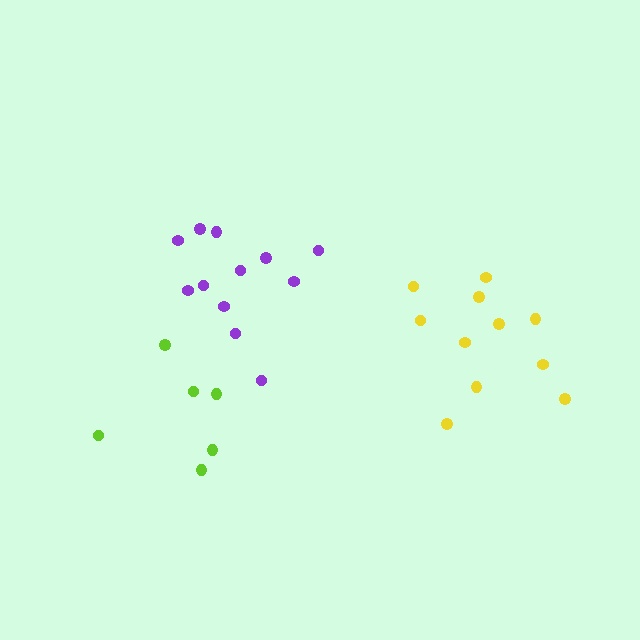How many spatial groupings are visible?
There are 3 spatial groupings.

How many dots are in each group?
Group 1: 12 dots, Group 2: 11 dots, Group 3: 6 dots (29 total).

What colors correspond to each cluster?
The clusters are colored: purple, yellow, lime.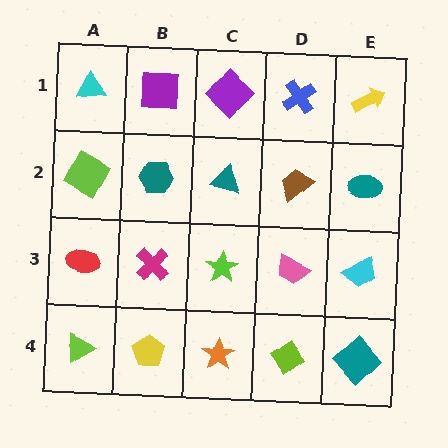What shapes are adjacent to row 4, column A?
A red ellipse (row 3, column A), a yellow pentagon (row 4, column B).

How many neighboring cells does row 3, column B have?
4.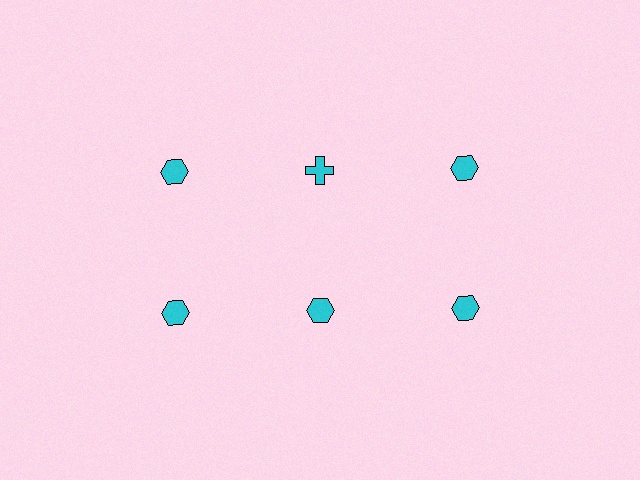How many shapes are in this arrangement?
There are 6 shapes arranged in a grid pattern.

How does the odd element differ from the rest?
It has a different shape: cross instead of hexagon.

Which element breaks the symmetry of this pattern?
The cyan cross in the top row, second from left column breaks the symmetry. All other shapes are cyan hexagons.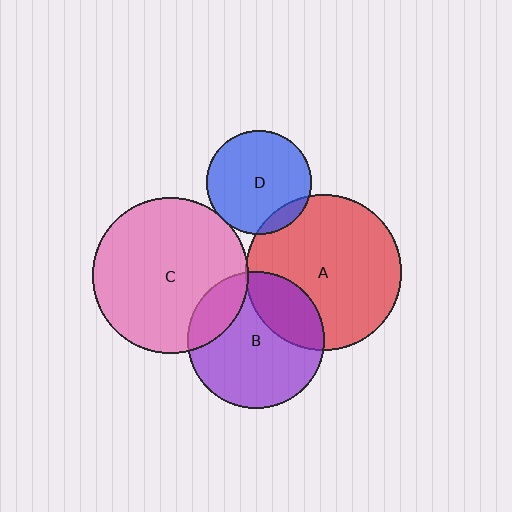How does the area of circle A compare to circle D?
Approximately 2.2 times.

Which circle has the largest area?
Circle A (red).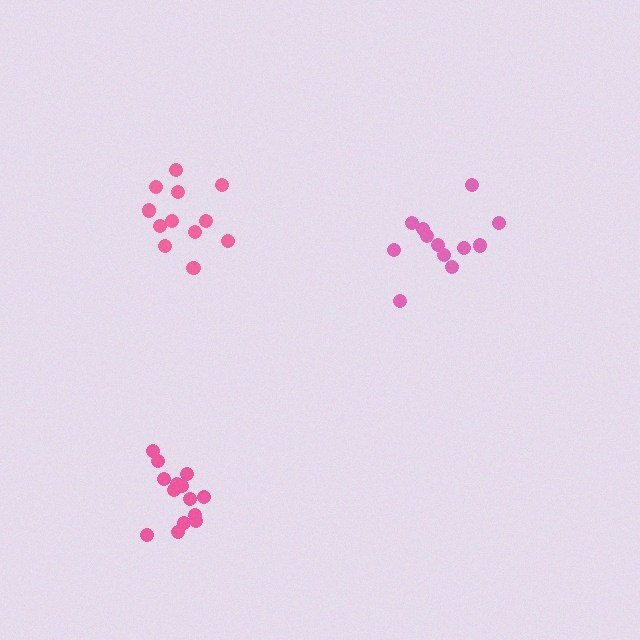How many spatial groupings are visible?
There are 3 spatial groupings.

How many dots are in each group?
Group 1: 12 dots, Group 2: 15 dots, Group 3: 12 dots (39 total).